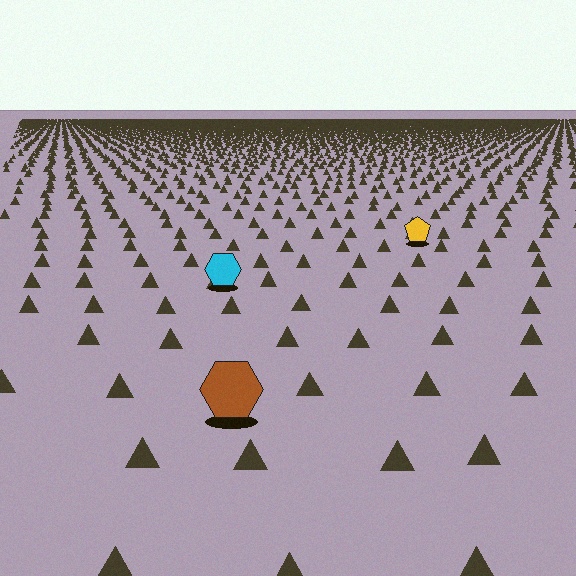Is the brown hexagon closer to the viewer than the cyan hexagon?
Yes. The brown hexagon is closer — you can tell from the texture gradient: the ground texture is coarser near it.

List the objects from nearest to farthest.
From nearest to farthest: the brown hexagon, the cyan hexagon, the yellow pentagon.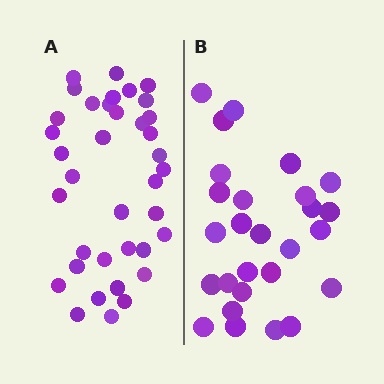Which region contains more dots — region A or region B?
Region A (the left region) has more dots.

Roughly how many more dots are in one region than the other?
Region A has roughly 10 or so more dots than region B.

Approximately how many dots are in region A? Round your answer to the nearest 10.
About 40 dots. (The exact count is 37, which rounds to 40.)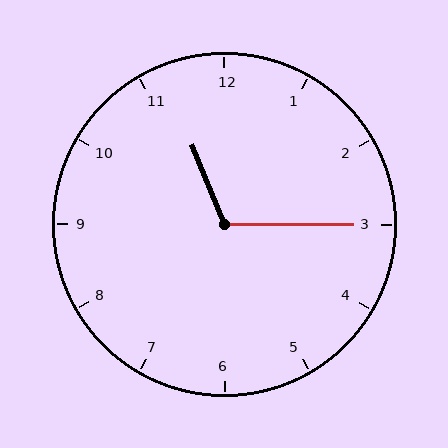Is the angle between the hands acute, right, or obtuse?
It is obtuse.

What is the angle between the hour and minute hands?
Approximately 112 degrees.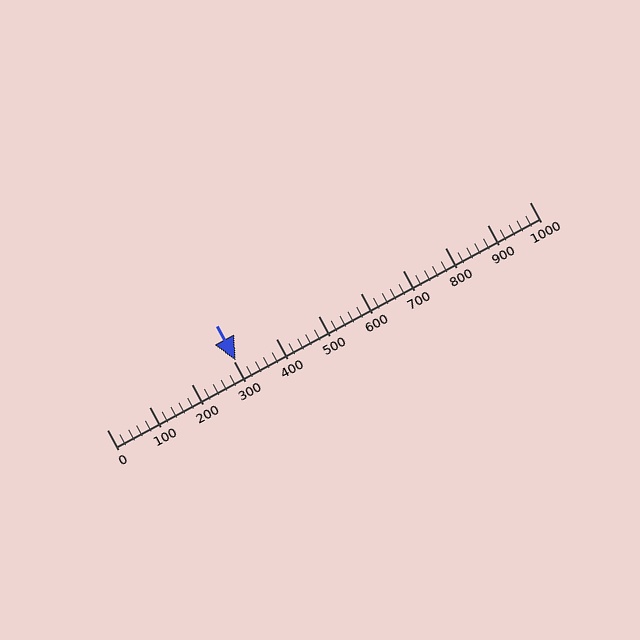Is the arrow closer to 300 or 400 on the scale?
The arrow is closer to 300.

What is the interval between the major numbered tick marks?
The major tick marks are spaced 100 units apart.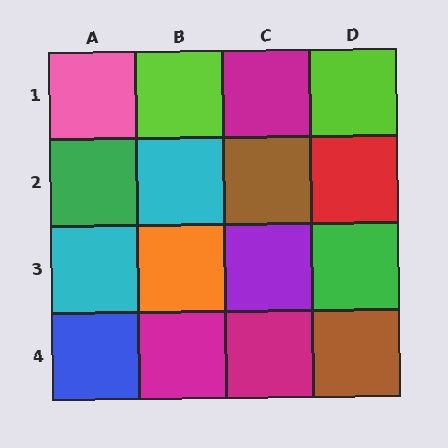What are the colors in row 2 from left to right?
Green, cyan, brown, red.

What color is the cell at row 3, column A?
Cyan.